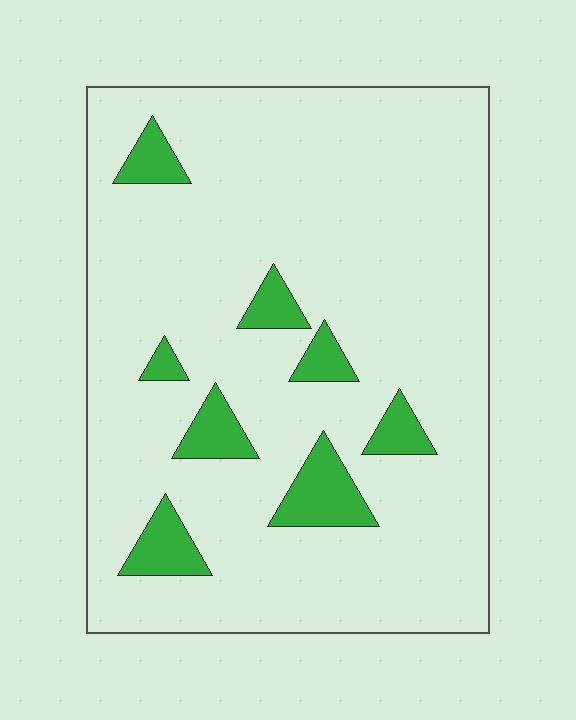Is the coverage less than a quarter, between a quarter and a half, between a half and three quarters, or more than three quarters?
Less than a quarter.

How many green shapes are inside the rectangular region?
8.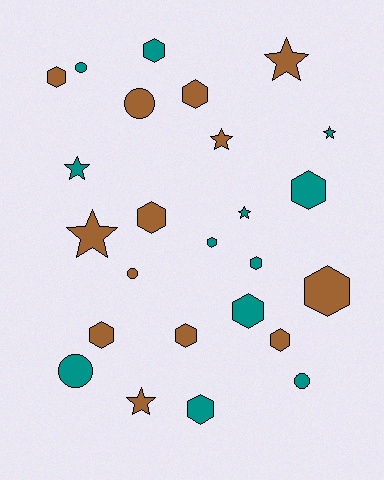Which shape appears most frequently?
Hexagon, with 13 objects.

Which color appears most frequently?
Brown, with 13 objects.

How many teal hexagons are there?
There are 6 teal hexagons.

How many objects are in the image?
There are 25 objects.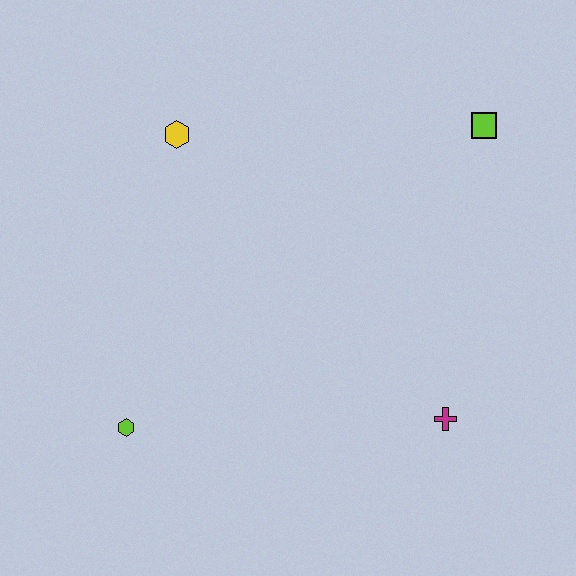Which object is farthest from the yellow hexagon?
The magenta cross is farthest from the yellow hexagon.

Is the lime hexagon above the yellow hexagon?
No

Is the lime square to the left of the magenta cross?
No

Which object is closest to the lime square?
The magenta cross is closest to the lime square.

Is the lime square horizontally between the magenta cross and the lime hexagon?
No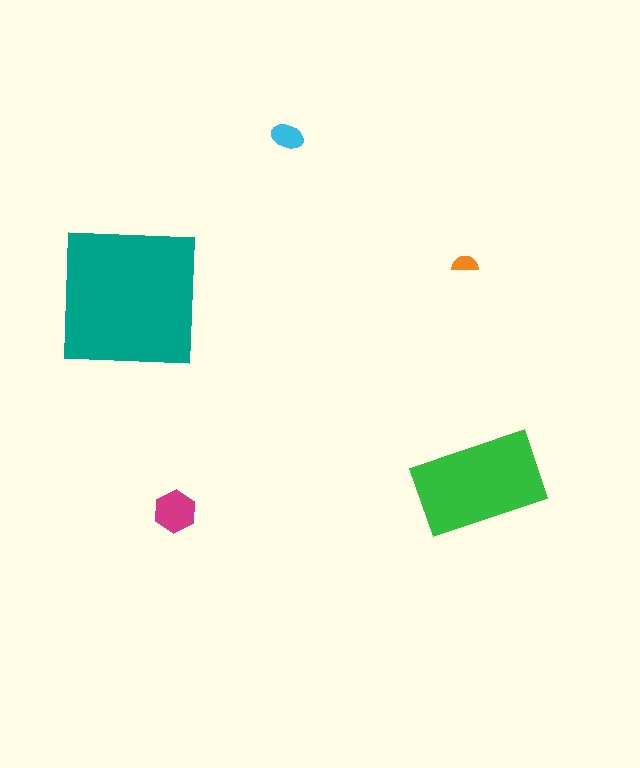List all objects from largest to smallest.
The teal square, the green rectangle, the magenta hexagon, the cyan ellipse, the orange semicircle.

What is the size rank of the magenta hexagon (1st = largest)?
3rd.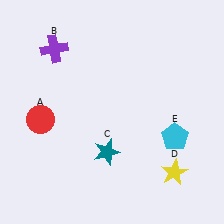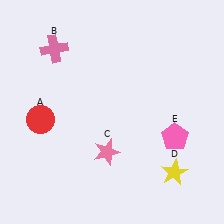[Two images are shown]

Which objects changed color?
B changed from purple to pink. C changed from teal to pink. E changed from cyan to pink.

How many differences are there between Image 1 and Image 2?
There are 3 differences between the two images.